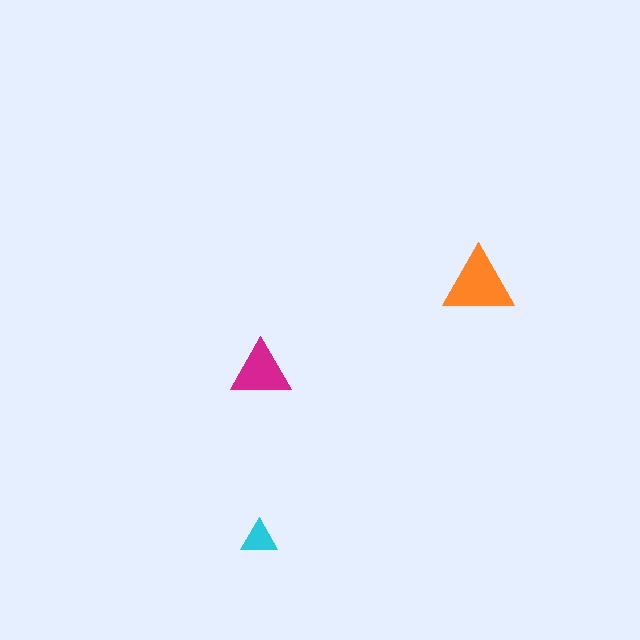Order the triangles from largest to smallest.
the orange one, the magenta one, the cyan one.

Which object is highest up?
The orange triangle is topmost.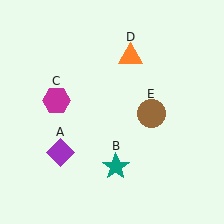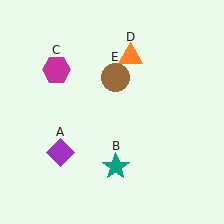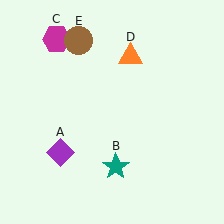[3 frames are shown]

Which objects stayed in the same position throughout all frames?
Purple diamond (object A) and teal star (object B) and orange triangle (object D) remained stationary.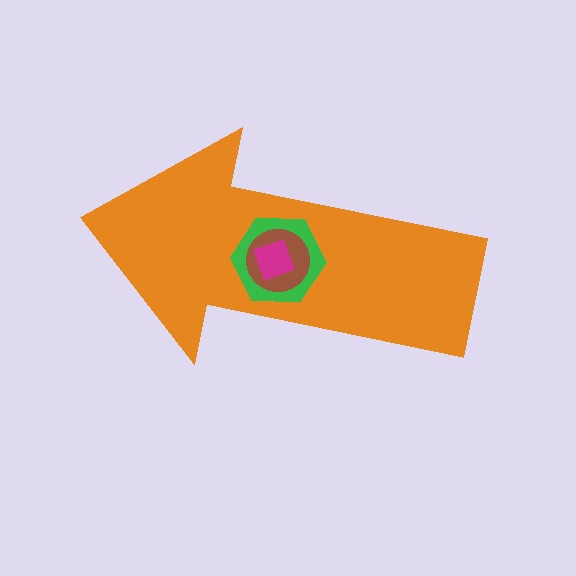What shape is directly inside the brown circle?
The magenta diamond.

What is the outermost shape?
The orange arrow.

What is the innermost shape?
The magenta diamond.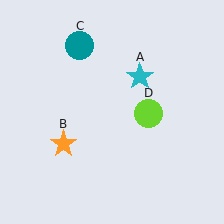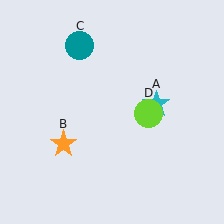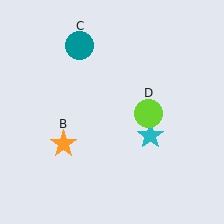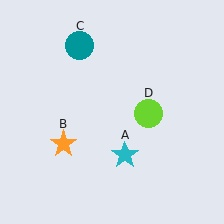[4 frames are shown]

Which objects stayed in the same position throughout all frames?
Orange star (object B) and teal circle (object C) and lime circle (object D) remained stationary.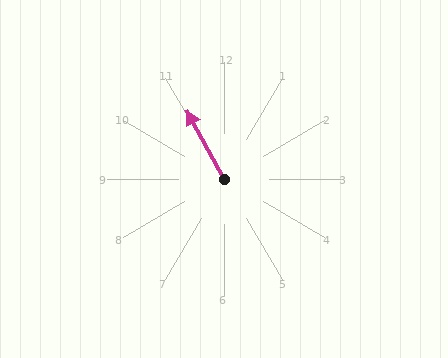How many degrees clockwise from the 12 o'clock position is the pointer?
Approximately 331 degrees.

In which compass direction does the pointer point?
Northwest.